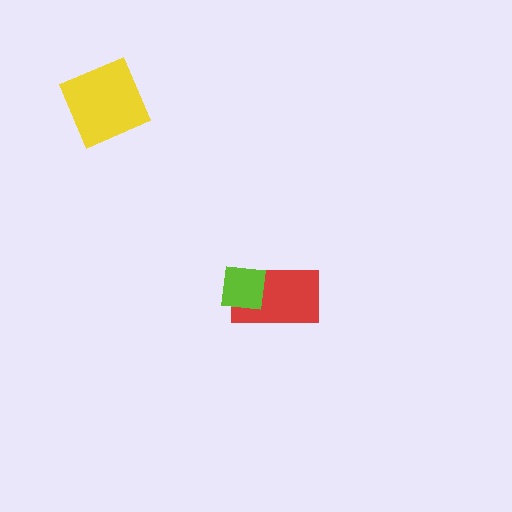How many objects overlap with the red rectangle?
1 object overlaps with the red rectangle.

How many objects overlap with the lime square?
1 object overlaps with the lime square.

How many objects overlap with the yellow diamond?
0 objects overlap with the yellow diamond.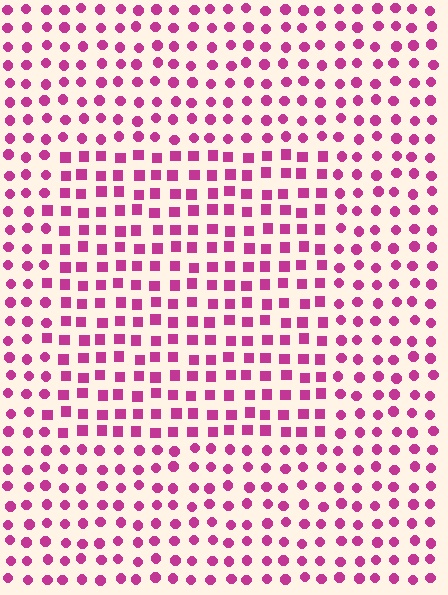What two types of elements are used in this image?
The image uses squares inside the rectangle region and circles outside it.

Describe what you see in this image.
The image is filled with small magenta elements arranged in a uniform grid. A rectangle-shaped region contains squares, while the surrounding area contains circles. The boundary is defined purely by the change in element shape.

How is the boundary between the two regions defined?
The boundary is defined by a change in element shape: squares inside vs. circles outside. All elements share the same color and spacing.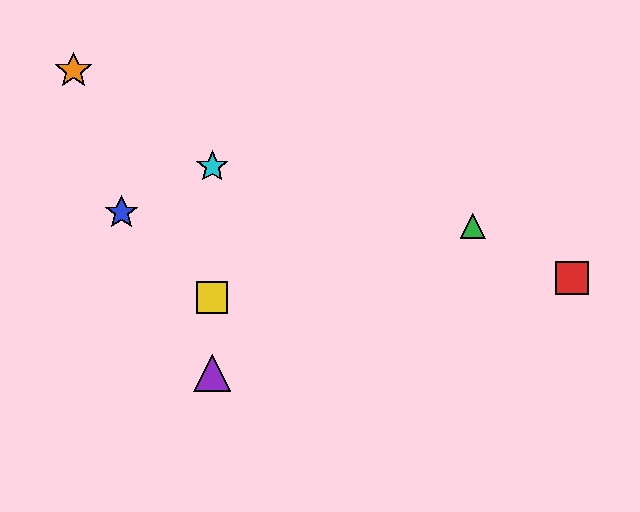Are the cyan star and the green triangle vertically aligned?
No, the cyan star is at x≈212 and the green triangle is at x≈473.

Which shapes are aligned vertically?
The yellow square, the purple triangle, the cyan star are aligned vertically.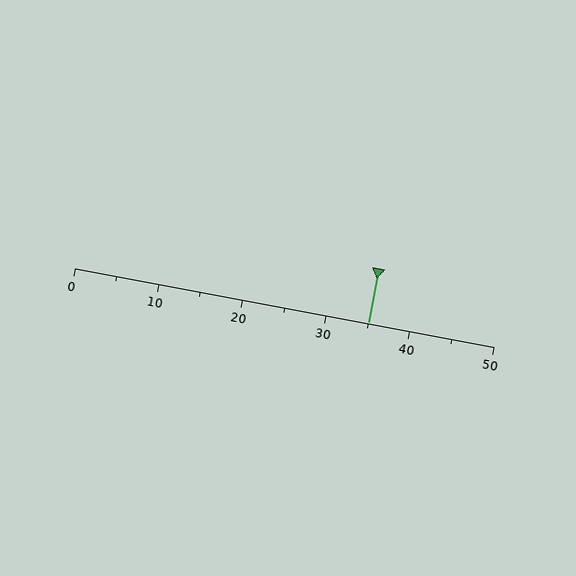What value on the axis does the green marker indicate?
The marker indicates approximately 35.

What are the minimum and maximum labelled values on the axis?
The axis runs from 0 to 50.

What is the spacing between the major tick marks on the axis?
The major ticks are spaced 10 apart.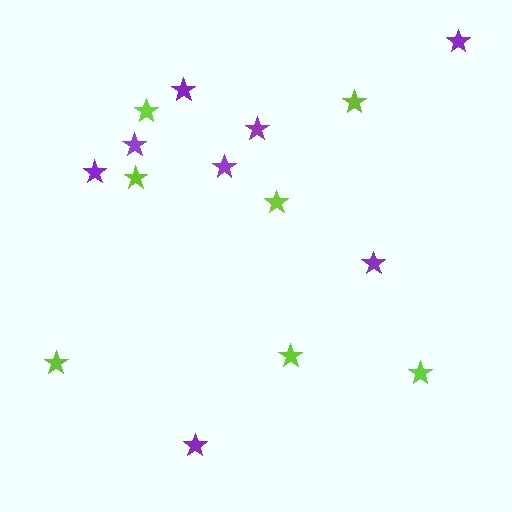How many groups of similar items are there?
There are 2 groups: one group of purple stars (8) and one group of lime stars (7).